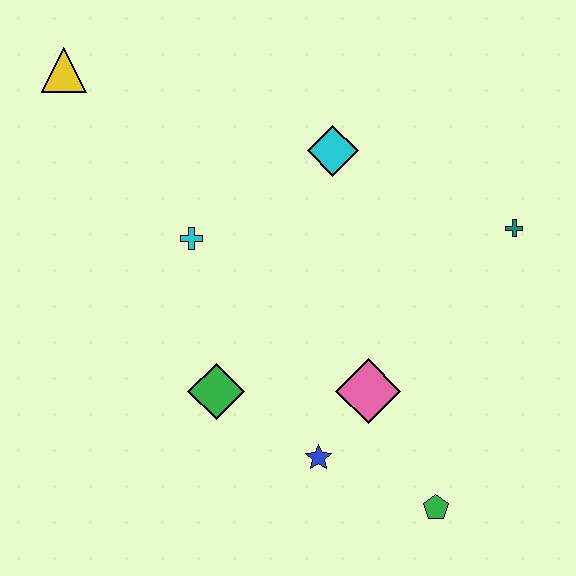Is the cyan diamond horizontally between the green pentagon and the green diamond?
Yes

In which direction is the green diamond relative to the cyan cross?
The green diamond is below the cyan cross.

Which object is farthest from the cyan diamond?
The green pentagon is farthest from the cyan diamond.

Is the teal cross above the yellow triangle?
No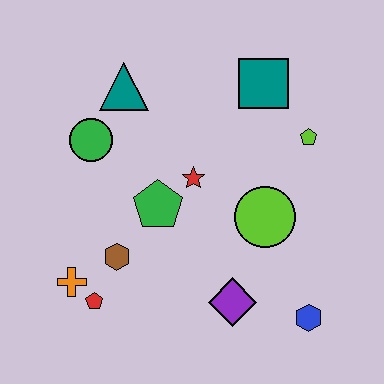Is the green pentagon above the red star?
No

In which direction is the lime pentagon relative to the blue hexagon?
The lime pentagon is above the blue hexagon.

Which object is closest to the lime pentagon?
The teal square is closest to the lime pentagon.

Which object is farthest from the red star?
The blue hexagon is farthest from the red star.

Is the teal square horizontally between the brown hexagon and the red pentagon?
No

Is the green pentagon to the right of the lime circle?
No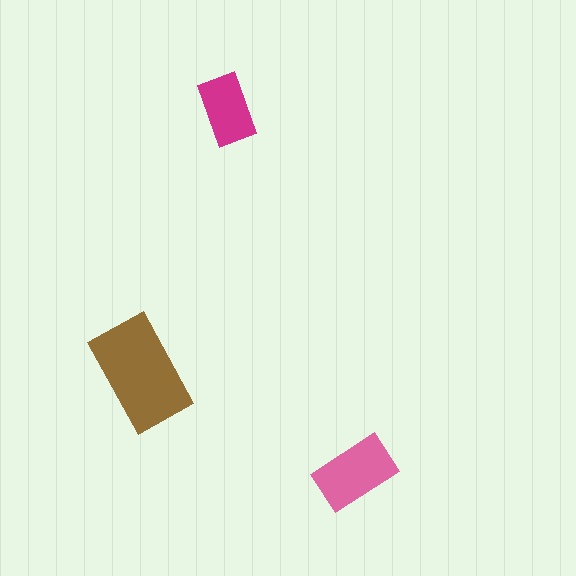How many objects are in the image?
There are 3 objects in the image.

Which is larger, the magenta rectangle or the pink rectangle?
The pink one.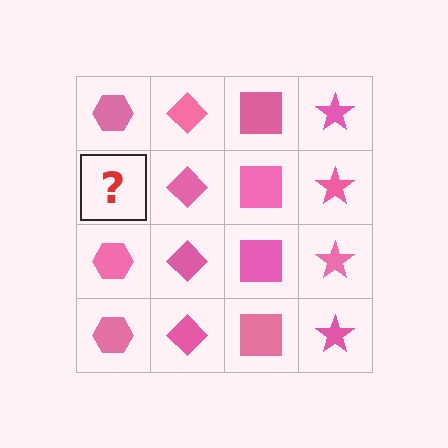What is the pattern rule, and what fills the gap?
The rule is that each column has a consistent shape. The gap should be filled with a pink hexagon.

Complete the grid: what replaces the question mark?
The question mark should be replaced with a pink hexagon.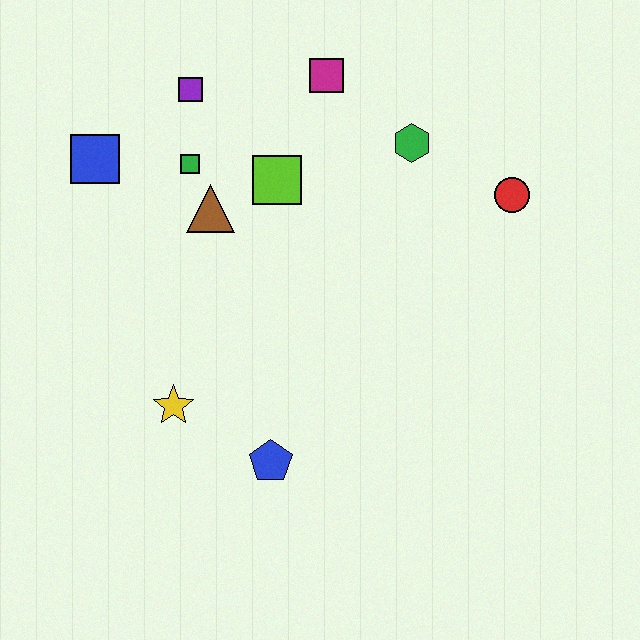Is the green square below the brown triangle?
No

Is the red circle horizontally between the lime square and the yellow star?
No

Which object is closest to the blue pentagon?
The yellow star is closest to the blue pentagon.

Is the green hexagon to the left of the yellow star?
No